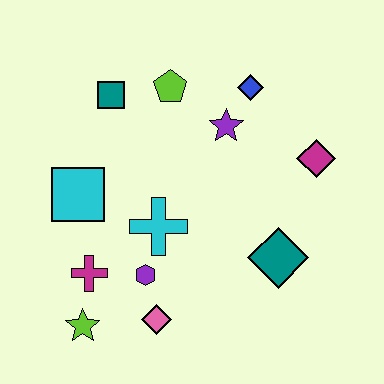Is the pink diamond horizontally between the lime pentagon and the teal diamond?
No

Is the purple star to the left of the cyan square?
No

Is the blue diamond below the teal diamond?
No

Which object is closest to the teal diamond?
The magenta diamond is closest to the teal diamond.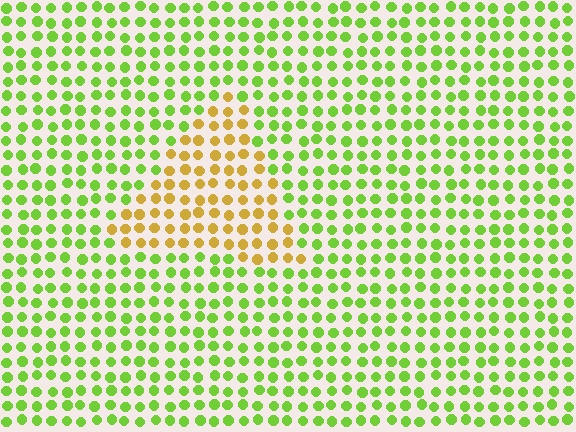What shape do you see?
I see a triangle.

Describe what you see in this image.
The image is filled with small lime elements in a uniform arrangement. A triangle-shaped region is visible where the elements are tinted to a slightly different hue, forming a subtle color boundary.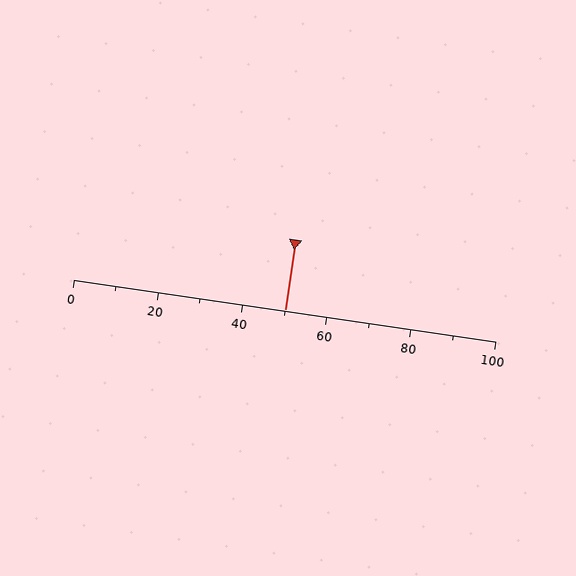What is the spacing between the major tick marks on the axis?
The major ticks are spaced 20 apart.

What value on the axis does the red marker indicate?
The marker indicates approximately 50.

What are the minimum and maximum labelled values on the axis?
The axis runs from 0 to 100.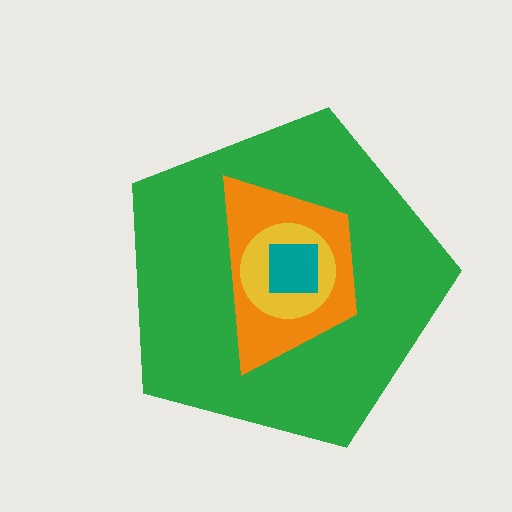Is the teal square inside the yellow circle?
Yes.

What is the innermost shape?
The teal square.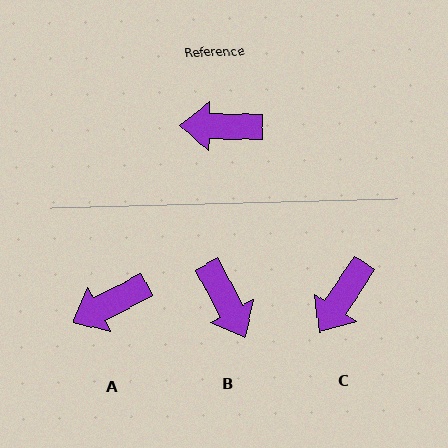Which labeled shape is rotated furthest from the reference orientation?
B, about 119 degrees away.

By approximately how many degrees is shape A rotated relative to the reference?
Approximately 28 degrees counter-clockwise.